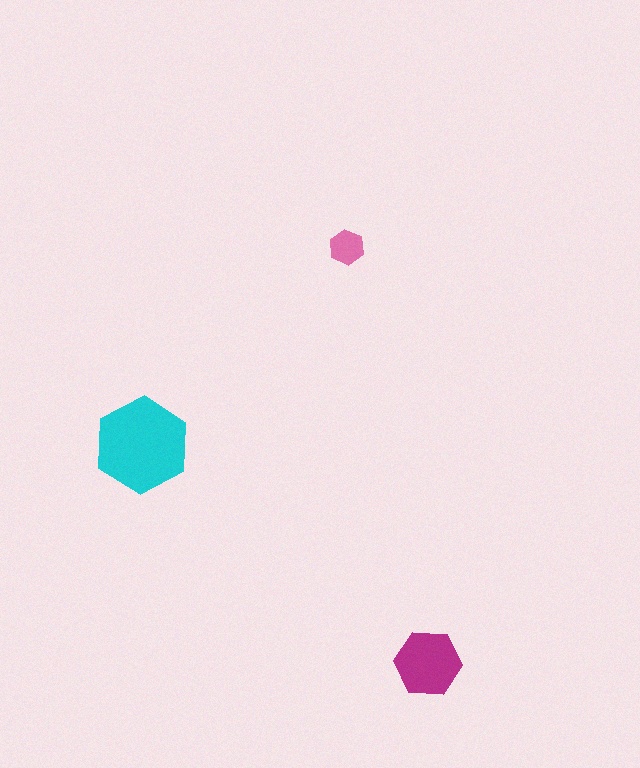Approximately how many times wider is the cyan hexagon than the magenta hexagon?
About 1.5 times wider.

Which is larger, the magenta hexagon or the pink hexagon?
The magenta one.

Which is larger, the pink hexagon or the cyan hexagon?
The cyan one.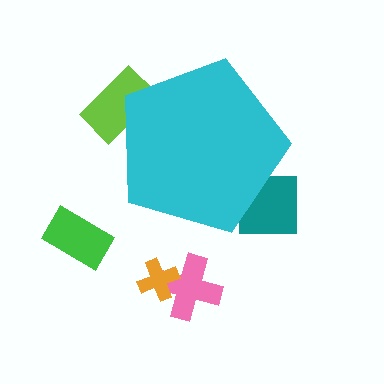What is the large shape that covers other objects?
A cyan pentagon.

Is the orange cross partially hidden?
No, the orange cross is fully visible.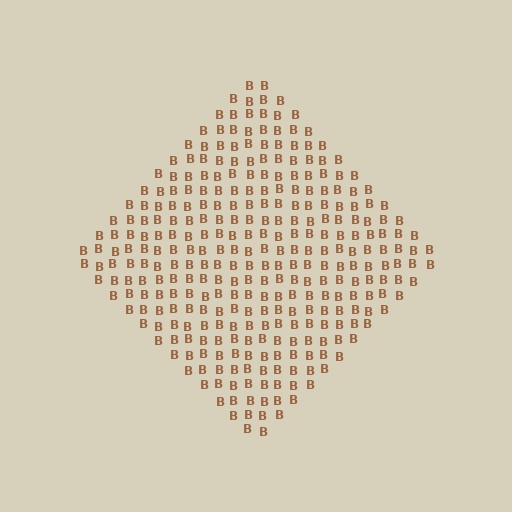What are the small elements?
The small elements are letter B's.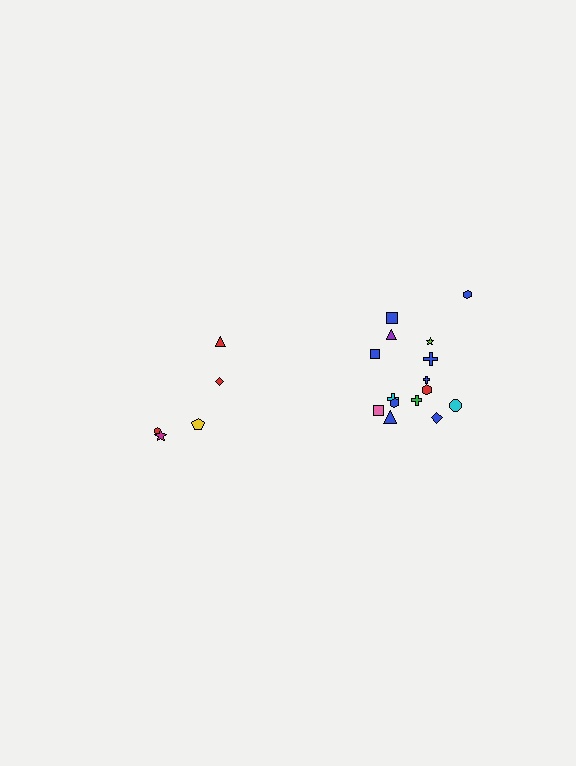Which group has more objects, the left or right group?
The right group.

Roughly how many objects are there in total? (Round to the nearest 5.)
Roughly 20 objects in total.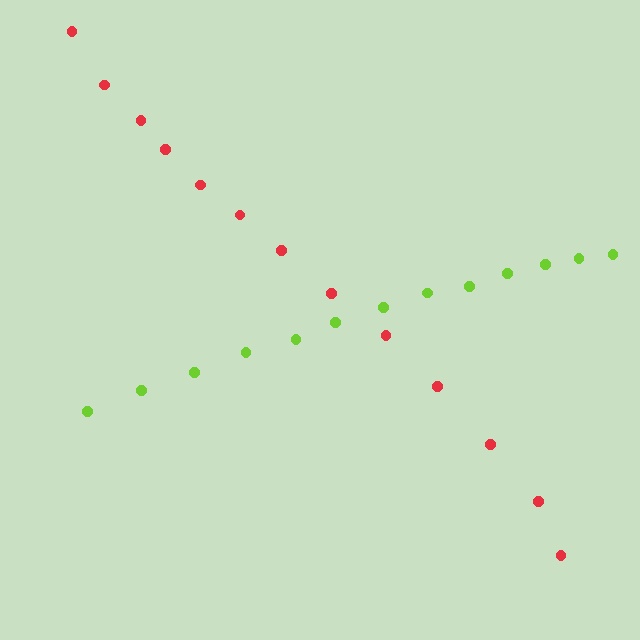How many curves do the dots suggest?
There are 2 distinct paths.